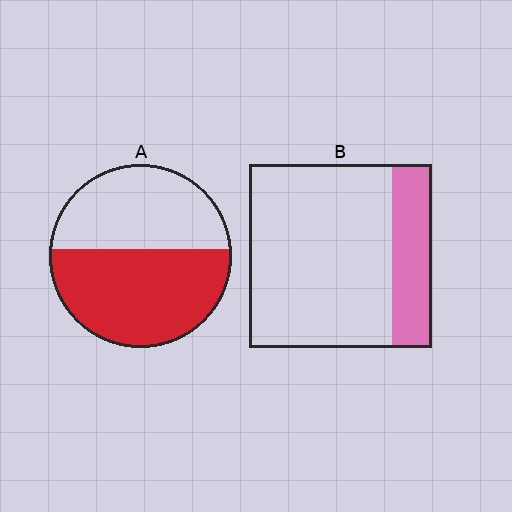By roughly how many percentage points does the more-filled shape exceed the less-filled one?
By roughly 35 percentage points (A over B).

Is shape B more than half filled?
No.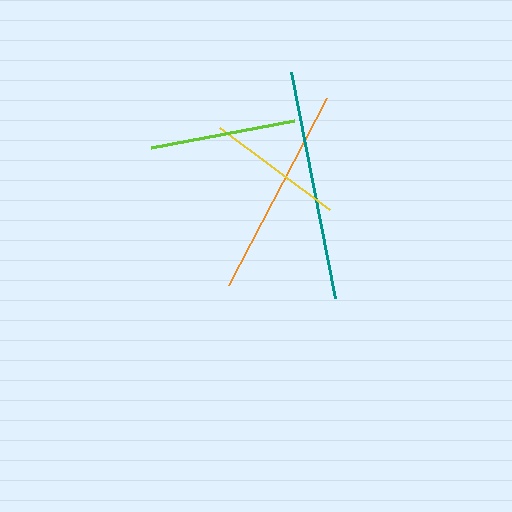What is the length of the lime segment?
The lime segment is approximately 145 pixels long.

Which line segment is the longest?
The teal line is the longest at approximately 230 pixels.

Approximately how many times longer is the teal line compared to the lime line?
The teal line is approximately 1.6 times the length of the lime line.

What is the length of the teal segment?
The teal segment is approximately 230 pixels long.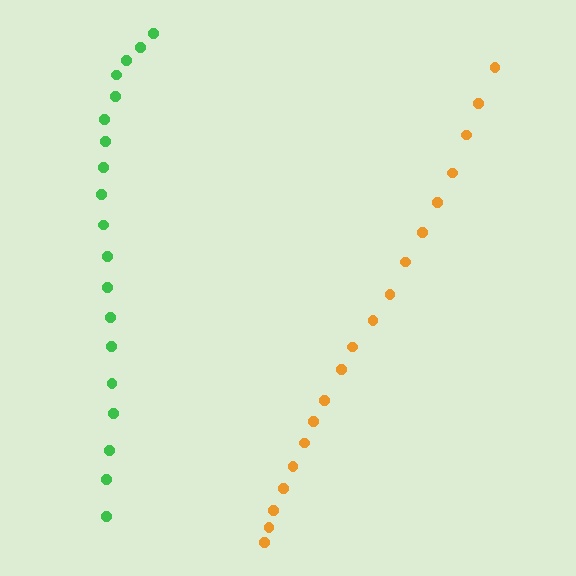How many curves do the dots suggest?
There are 2 distinct paths.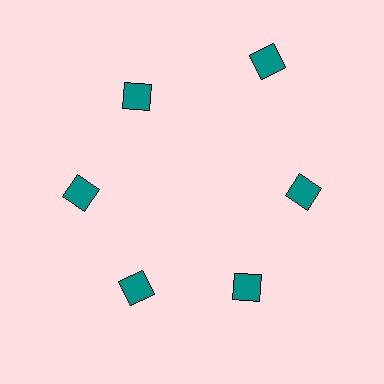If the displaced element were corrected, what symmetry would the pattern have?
It would have 6-fold rotational symmetry — the pattern would map onto itself every 60 degrees.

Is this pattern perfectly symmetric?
No. The 6 teal diamonds are arranged in a ring, but one element near the 1 o'clock position is pushed outward from the center, breaking the 6-fold rotational symmetry.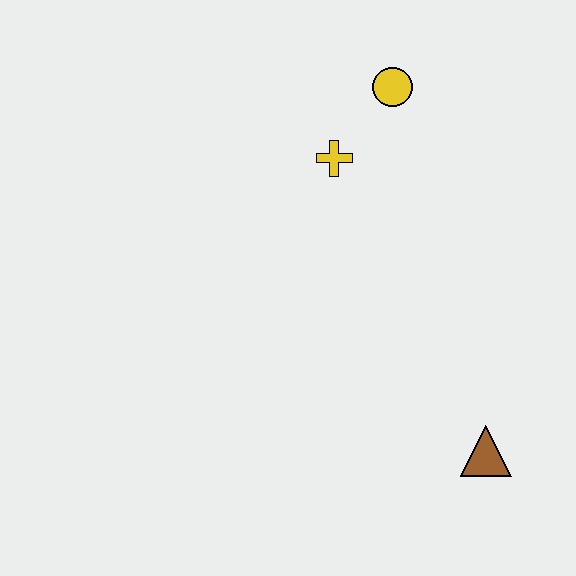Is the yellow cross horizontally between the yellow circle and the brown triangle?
No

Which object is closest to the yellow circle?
The yellow cross is closest to the yellow circle.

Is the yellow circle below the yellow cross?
No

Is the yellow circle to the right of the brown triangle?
No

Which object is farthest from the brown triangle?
The yellow circle is farthest from the brown triangle.